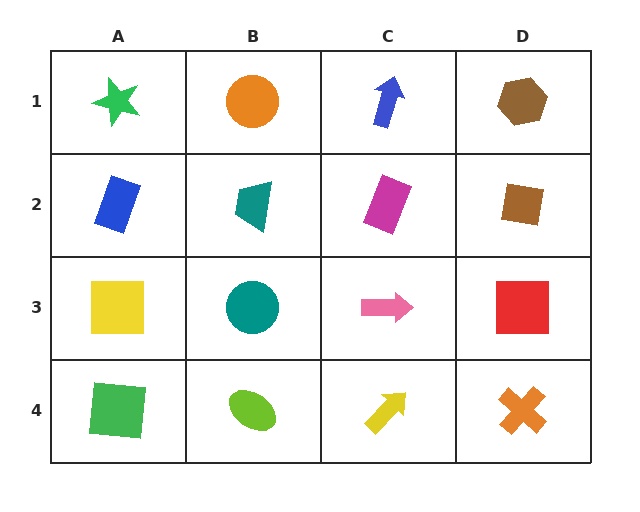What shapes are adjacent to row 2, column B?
An orange circle (row 1, column B), a teal circle (row 3, column B), a blue rectangle (row 2, column A), a magenta rectangle (row 2, column C).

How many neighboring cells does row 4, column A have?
2.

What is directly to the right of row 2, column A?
A teal trapezoid.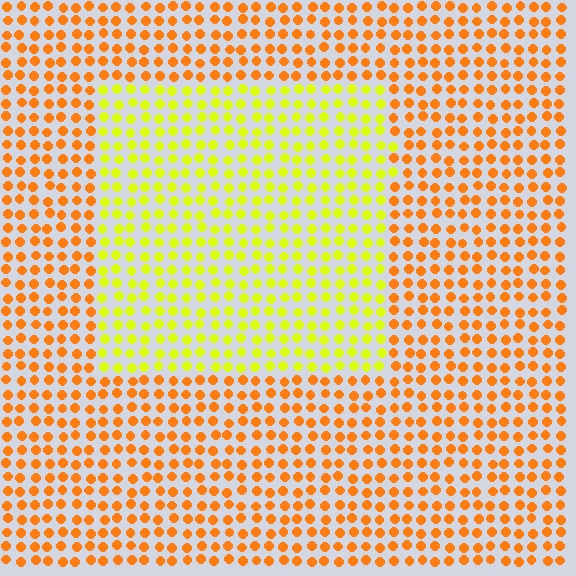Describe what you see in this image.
The image is filled with small orange elements in a uniform arrangement. A rectangle-shaped region is visible where the elements are tinted to a slightly different hue, forming a subtle color boundary.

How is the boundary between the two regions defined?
The boundary is defined purely by a slight shift in hue (about 42 degrees). Spacing, size, and orientation are identical on both sides.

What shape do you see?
I see a rectangle.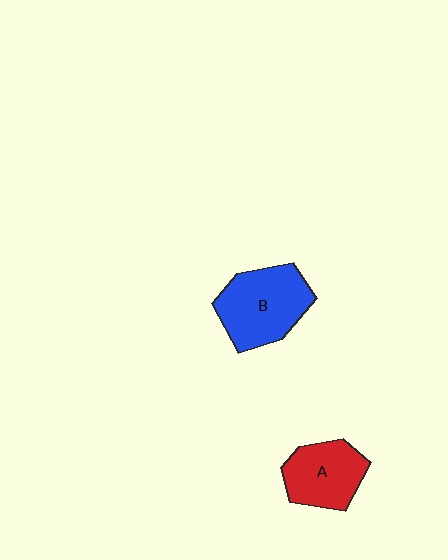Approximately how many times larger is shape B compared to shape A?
Approximately 1.3 times.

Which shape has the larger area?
Shape B (blue).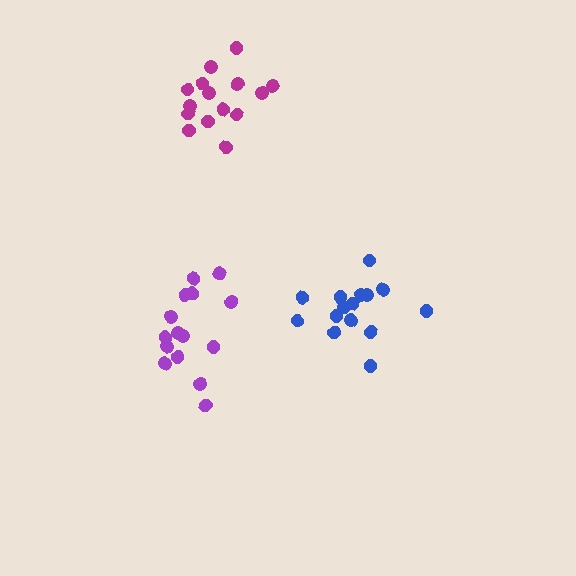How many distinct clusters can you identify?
There are 3 distinct clusters.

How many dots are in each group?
Group 1: 15 dots, Group 2: 15 dots, Group 3: 15 dots (45 total).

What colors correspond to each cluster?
The clusters are colored: purple, blue, magenta.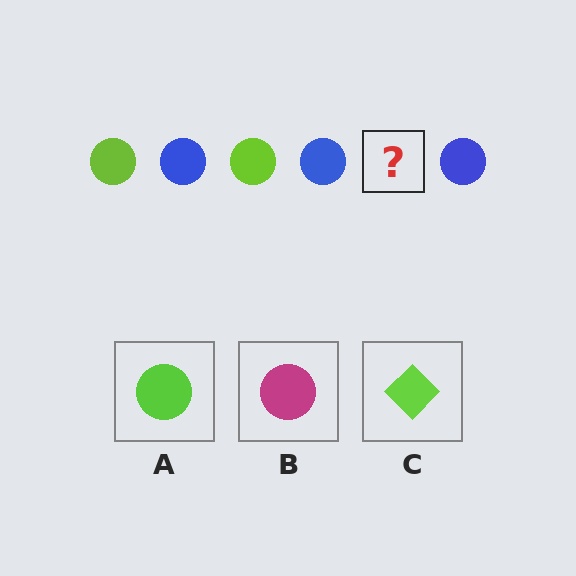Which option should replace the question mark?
Option A.